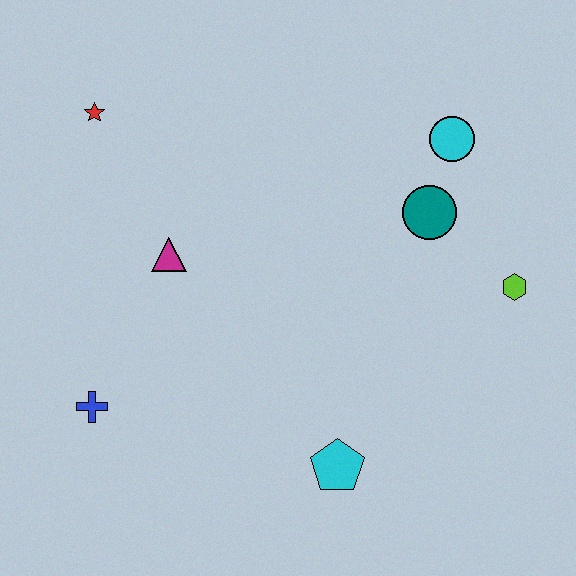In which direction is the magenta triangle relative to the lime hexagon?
The magenta triangle is to the left of the lime hexagon.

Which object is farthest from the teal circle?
The blue cross is farthest from the teal circle.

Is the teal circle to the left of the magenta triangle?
No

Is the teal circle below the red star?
Yes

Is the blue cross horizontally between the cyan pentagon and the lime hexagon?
No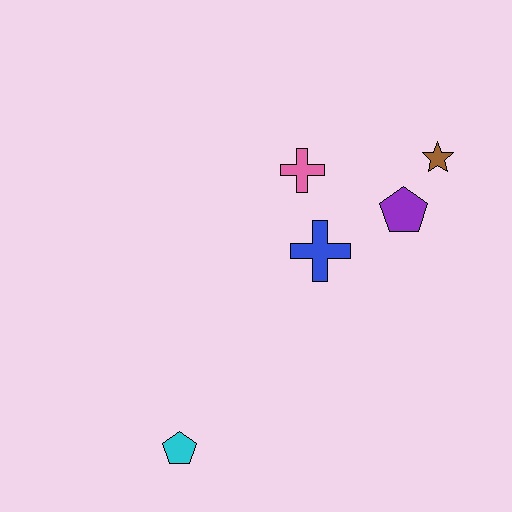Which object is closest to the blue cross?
The pink cross is closest to the blue cross.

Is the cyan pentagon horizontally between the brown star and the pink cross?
No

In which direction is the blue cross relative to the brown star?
The blue cross is to the left of the brown star.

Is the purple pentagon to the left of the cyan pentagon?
No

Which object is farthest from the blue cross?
The cyan pentagon is farthest from the blue cross.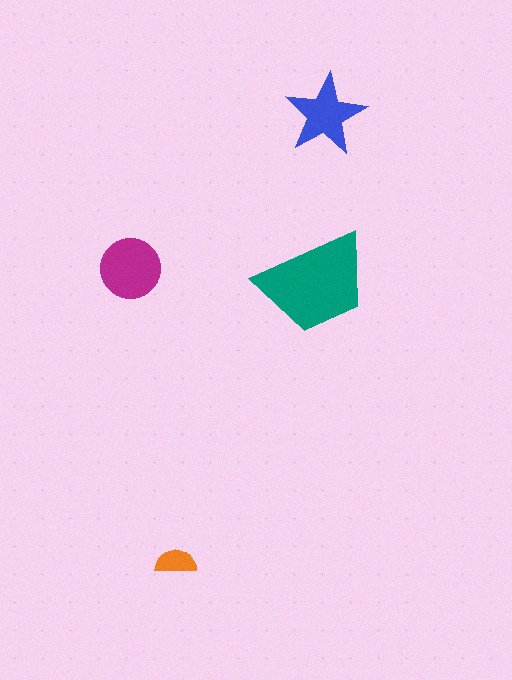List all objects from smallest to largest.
The orange semicircle, the blue star, the magenta circle, the teal trapezoid.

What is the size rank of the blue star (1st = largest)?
3rd.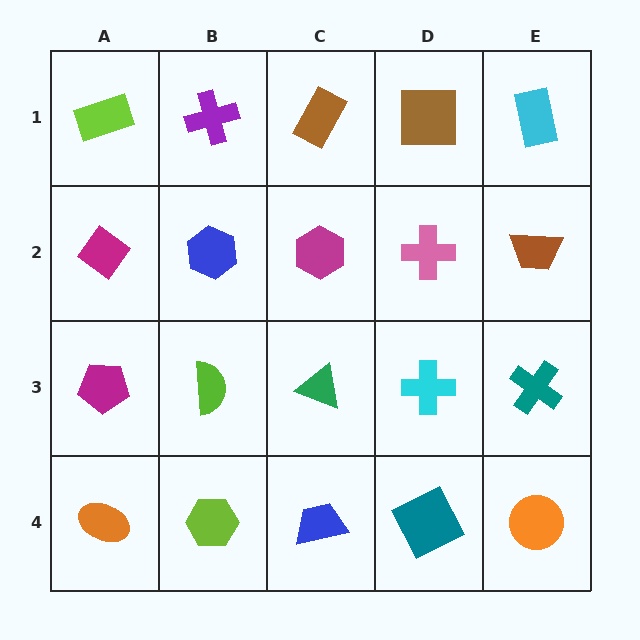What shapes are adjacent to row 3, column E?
A brown trapezoid (row 2, column E), an orange circle (row 4, column E), a cyan cross (row 3, column D).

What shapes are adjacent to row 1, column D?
A pink cross (row 2, column D), a brown rectangle (row 1, column C), a cyan rectangle (row 1, column E).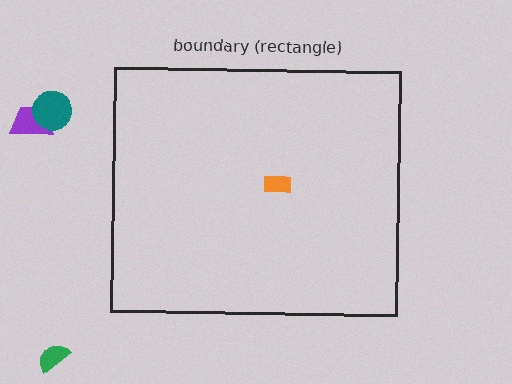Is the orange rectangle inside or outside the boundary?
Inside.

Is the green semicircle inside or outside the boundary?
Outside.